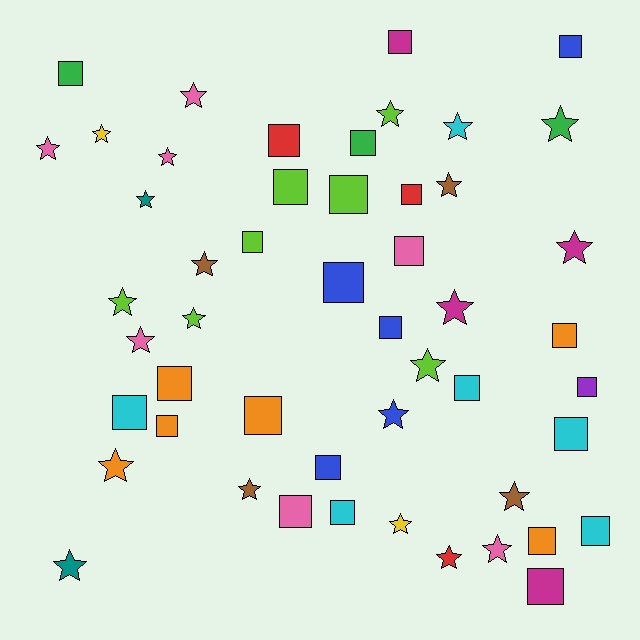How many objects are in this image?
There are 50 objects.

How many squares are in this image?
There are 26 squares.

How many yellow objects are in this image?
There are 2 yellow objects.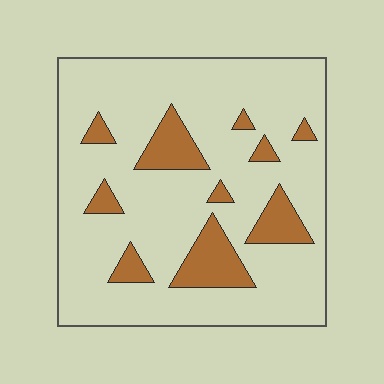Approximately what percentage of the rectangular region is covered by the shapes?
Approximately 15%.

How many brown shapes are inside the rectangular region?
10.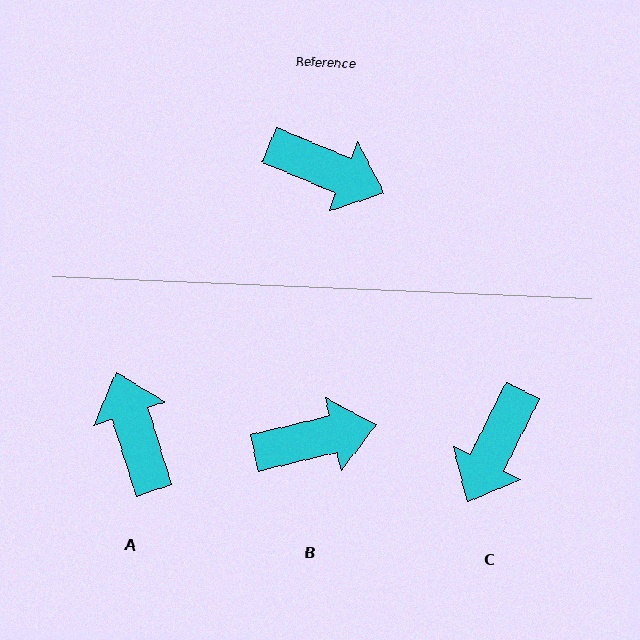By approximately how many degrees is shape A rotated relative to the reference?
Approximately 131 degrees counter-clockwise.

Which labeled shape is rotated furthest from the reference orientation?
A, about 131 degrees away.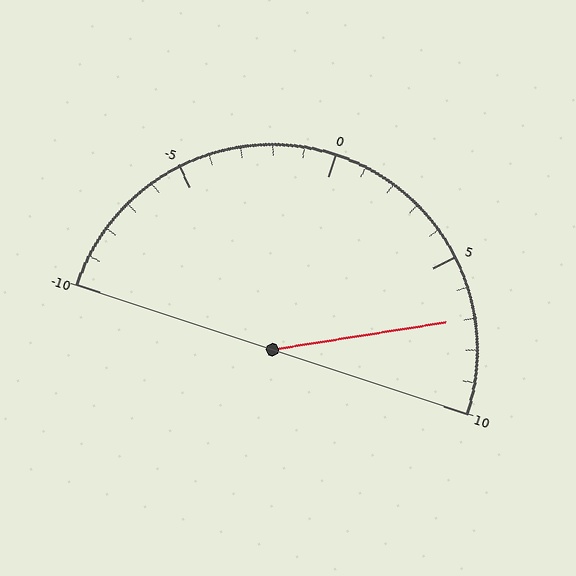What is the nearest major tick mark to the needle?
The nearest major tick mark is 5.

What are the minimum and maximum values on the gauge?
The gauge ranges from -10 to 10.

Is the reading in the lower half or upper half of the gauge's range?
The reading is in the upper half of the range (-10 to 10).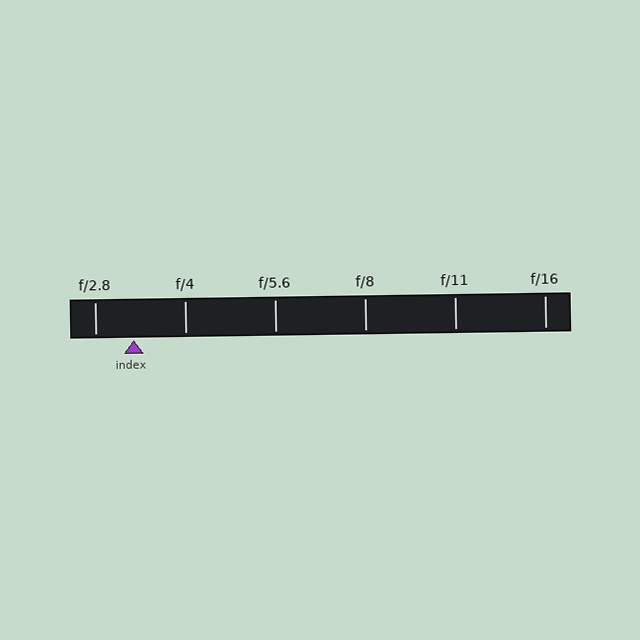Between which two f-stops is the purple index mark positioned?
The index mark is between f/2.8 and f/4.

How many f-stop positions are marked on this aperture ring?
There are 6 f-stop positions marked.